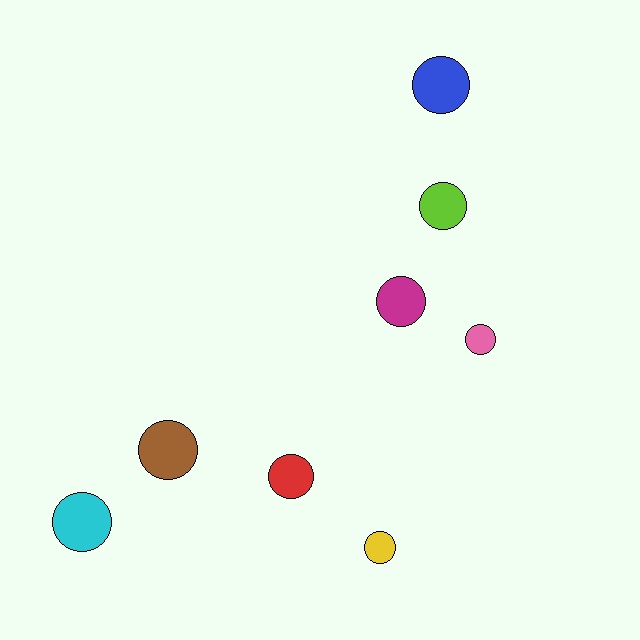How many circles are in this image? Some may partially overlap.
There are 8 circles.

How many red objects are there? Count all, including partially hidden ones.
There is 1 red object.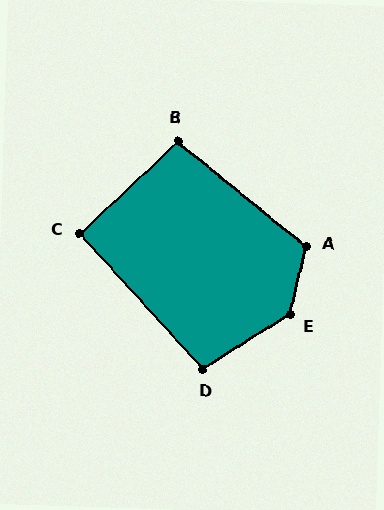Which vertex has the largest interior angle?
E, at approximately 135 degrees.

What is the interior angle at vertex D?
Approximately 100 degrees (obtuse).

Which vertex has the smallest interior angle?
C, at approximately 91 degrees.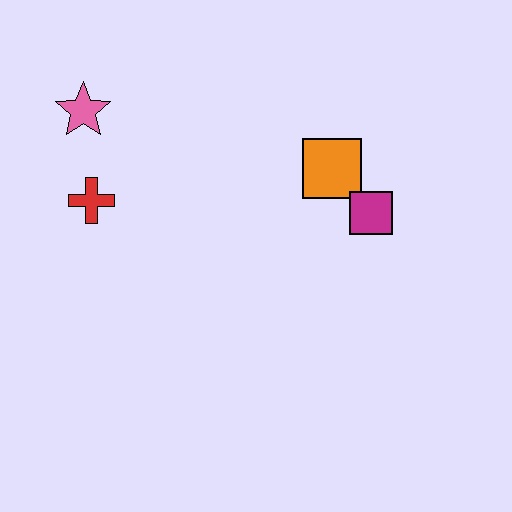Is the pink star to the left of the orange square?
Yes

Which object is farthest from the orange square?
The pink star is farthest from the orange square.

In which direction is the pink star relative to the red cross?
The pink star is above the red cross.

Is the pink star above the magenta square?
Yes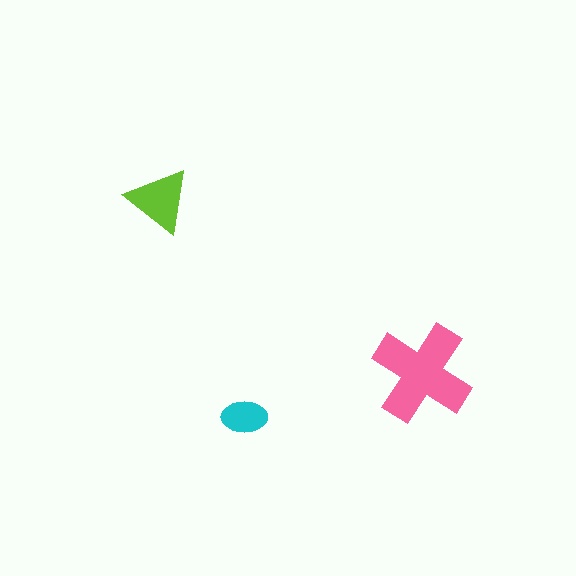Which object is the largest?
The pink cross.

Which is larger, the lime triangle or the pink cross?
The pink cross.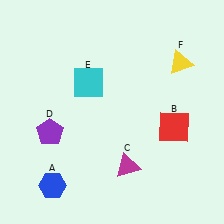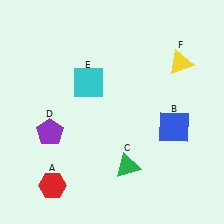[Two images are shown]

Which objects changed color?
A changed from blue to red. B changed from red to blue. C changed from magenta to green.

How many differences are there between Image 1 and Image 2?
There are 3 differences between the two images.